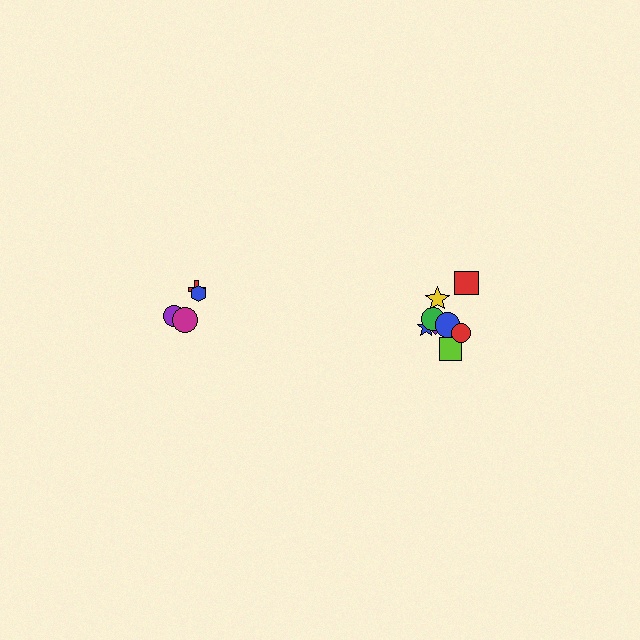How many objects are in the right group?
There are 8 objects.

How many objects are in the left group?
There are 4 objects.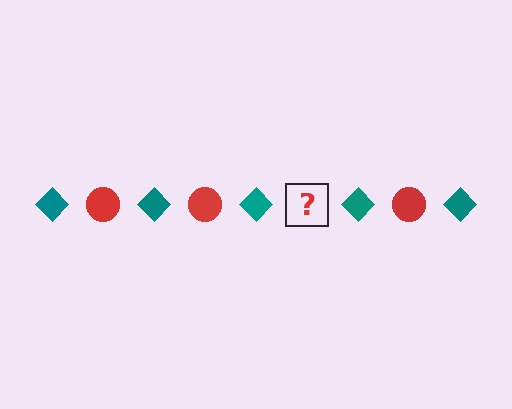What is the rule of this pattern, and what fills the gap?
The rule is that the pattern alternates between teal diamond and red circle. The gap should be filled with a red circle.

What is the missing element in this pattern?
The missing element is a red circle.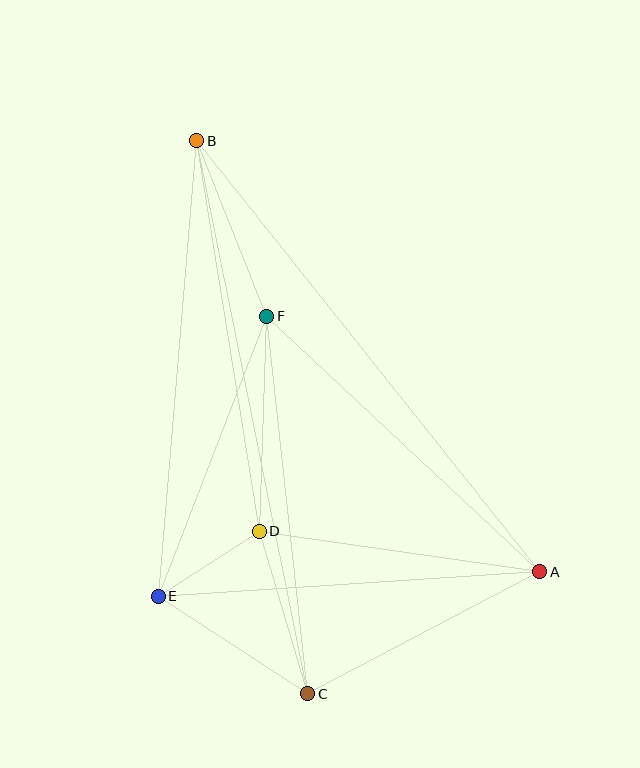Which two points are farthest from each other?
Points B and C are farthest from each other.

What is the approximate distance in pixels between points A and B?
The distance between A and B is approximately 551 pixels.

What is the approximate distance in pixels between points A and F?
The distance between A and F is approximately 374 pixels.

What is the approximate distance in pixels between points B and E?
The distance between B and E is approximately 457 pixels.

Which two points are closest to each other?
Points D and E are closest to each other.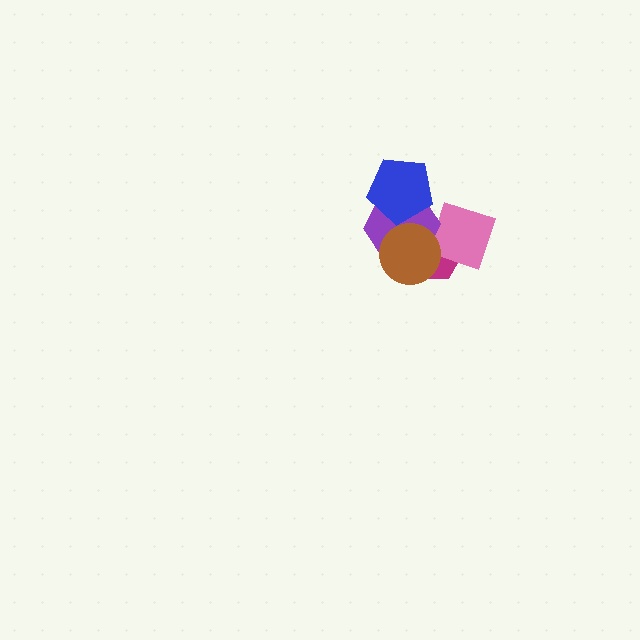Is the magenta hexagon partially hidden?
Yes, it is partially covered by another shape.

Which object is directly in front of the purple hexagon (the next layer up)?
The brown circle is directly in front of the purple hexagon.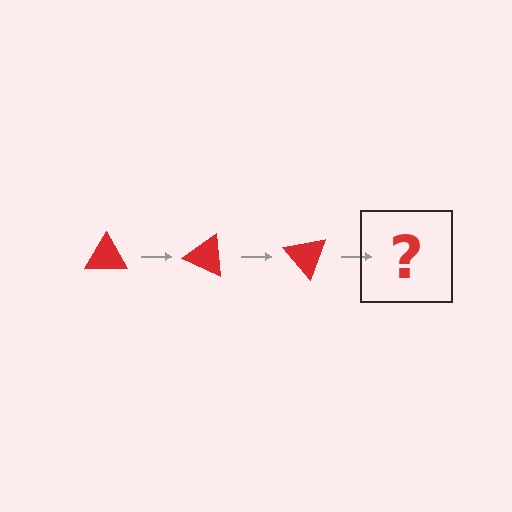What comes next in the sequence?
The next element should be a red triangle rotated 75 degrees.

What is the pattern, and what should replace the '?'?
The pattern is that the triangle rotates 25 degrees each step. The '?' should be a red triangle rotated 75 degrees.